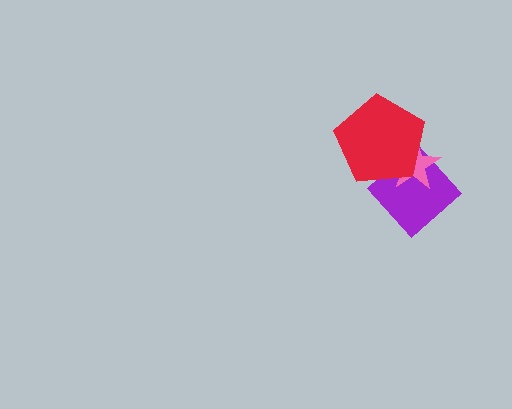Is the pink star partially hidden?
Yes, it is partially covered by another shape.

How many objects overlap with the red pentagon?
2 objects overlap with the red pentagon.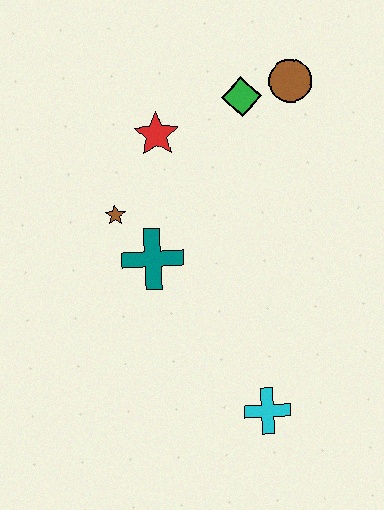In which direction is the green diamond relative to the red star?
The green diamond is to the right of the red star.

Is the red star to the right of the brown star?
Yes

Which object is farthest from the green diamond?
The cyan cross is farthest from the green diamond.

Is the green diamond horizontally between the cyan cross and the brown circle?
No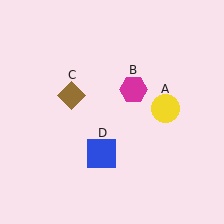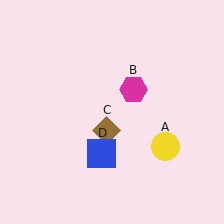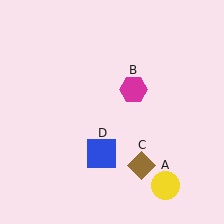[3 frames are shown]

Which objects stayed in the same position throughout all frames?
Magenta hexagon (object B) and blue square (object D) remained stationary.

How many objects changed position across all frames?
2 objects changed position: yellow circle (object A), brown diamond (object C).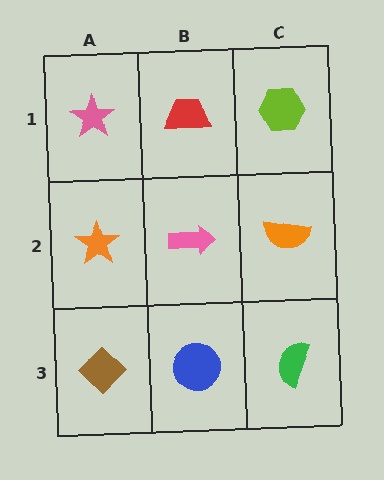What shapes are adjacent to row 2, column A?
A pink star (row 1, column A), a brown diamond (row 3, column A), a pink arrow (row 2, column B).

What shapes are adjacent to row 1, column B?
A pink arrow (row 2, column B), a pink star (row 1, column A), a lime hexagon (row 1, column C).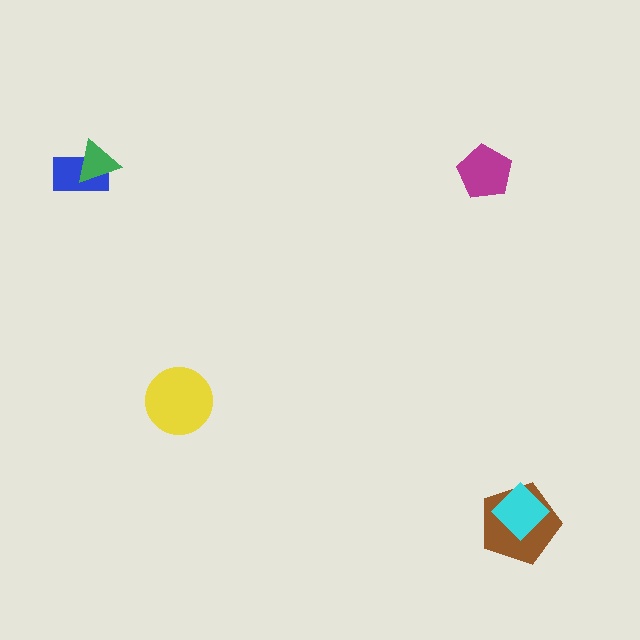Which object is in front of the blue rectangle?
The green triangle is in front of the blue rectangle.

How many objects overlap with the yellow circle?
0 objects overlap with the yellow circle.